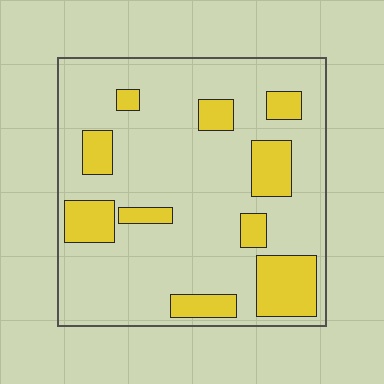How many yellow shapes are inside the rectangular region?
10.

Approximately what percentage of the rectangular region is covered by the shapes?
Approximately 20%.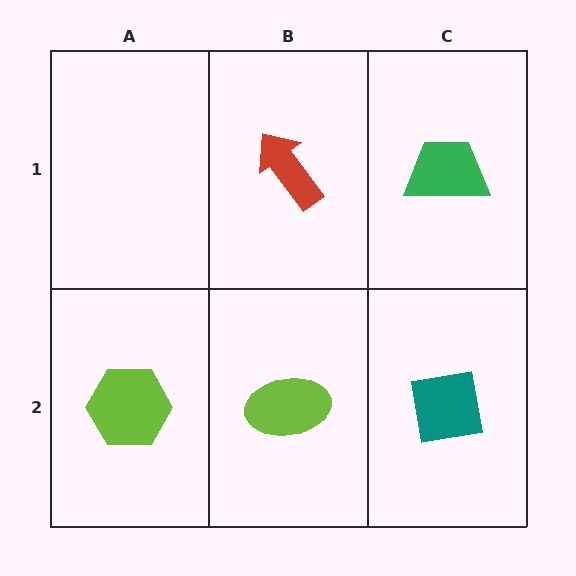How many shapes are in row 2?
3 shapes.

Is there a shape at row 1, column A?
No, that cell is empty.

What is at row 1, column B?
A red arrow.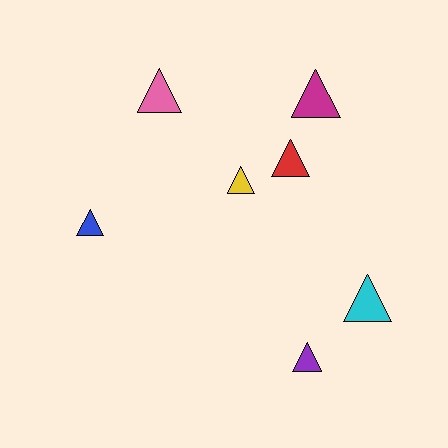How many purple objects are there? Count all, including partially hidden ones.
There is 1 purple object.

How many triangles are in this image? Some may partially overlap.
There are 7 triangles.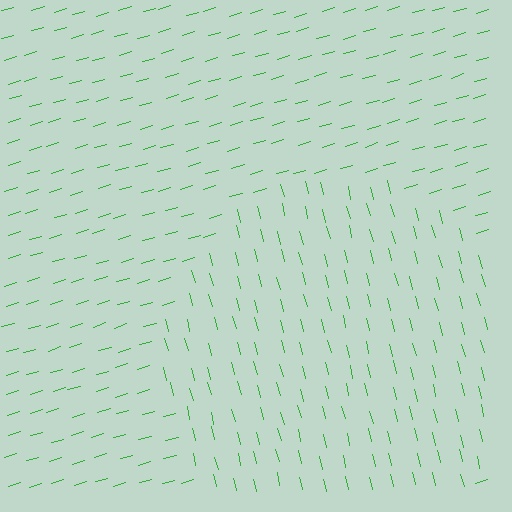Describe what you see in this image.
The image is filled with small green line segments. A circle region in the image has lines oriented differently from the surrounding lines, creating a visible texture boundary.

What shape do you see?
I see a circle.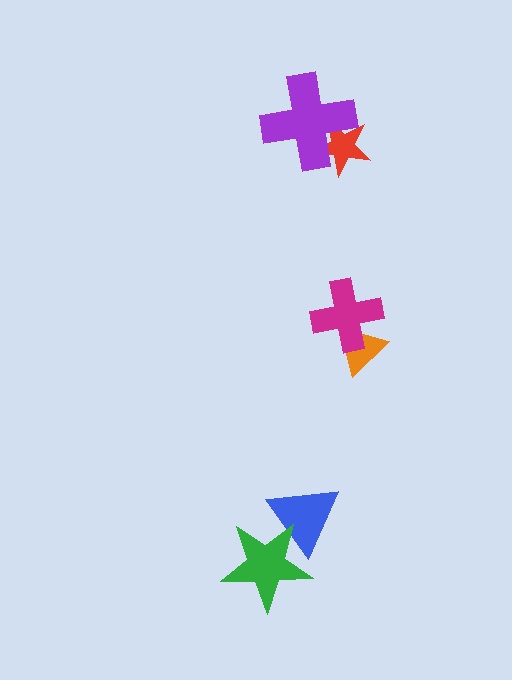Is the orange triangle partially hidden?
Yes, it is partially covered by another shape.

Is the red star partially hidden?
Yes, it is partially covered by another shape.